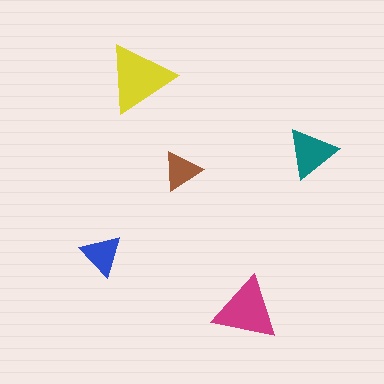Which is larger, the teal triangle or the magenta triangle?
The magenta one.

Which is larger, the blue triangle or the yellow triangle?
The yellow one.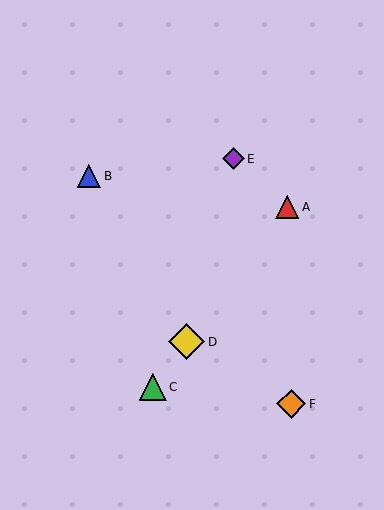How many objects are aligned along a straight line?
3 objects (A, C, D) are aligned along a straight line.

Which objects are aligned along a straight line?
Objects A, C, D are aligned along a straight line.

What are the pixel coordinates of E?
Object E is at (233, 159).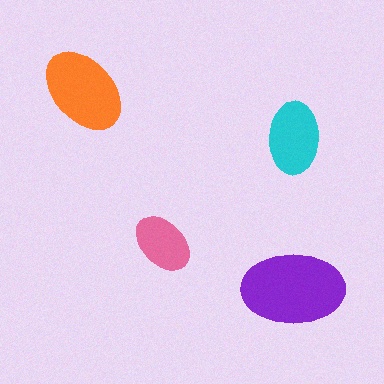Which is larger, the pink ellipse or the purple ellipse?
The purple one.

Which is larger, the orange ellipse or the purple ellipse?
The purple one.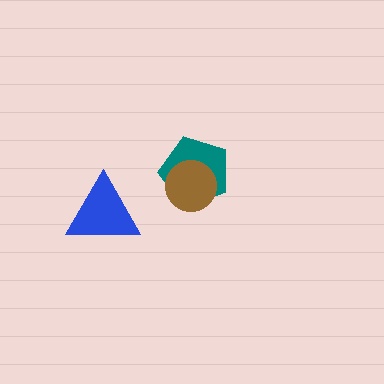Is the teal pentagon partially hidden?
Yes, it is partially covered by another shape.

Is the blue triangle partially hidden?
No, no other shape covers it.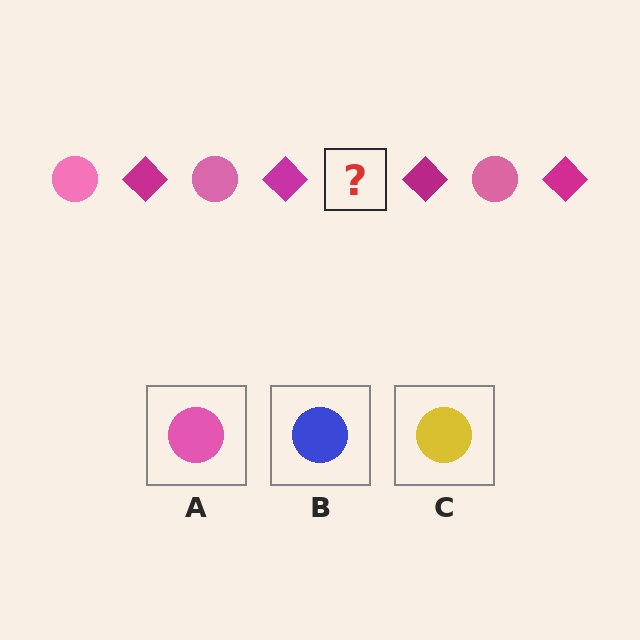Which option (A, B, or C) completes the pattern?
A.